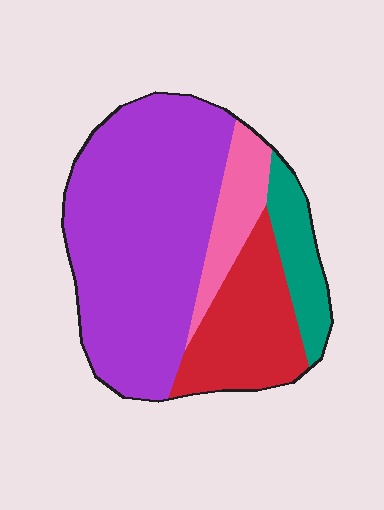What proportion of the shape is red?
Red covers about 20% of the shape.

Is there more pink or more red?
Red.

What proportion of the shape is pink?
Pink covers about 10% of the shape.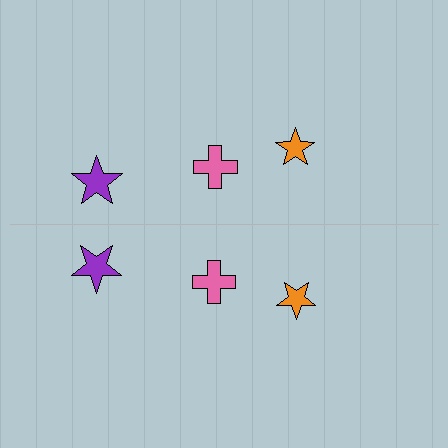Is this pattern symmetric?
Yes, this pattern has bilateral (reflection) symmetry.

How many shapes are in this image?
There are 6 shapes in this image.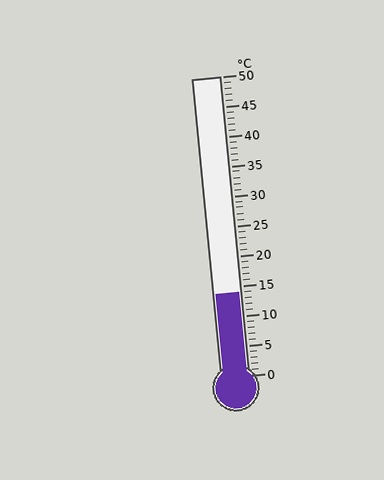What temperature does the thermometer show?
The thermometer shows approximately 14°C.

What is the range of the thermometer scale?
The thermometer scale ranges from 0°C to 50°C.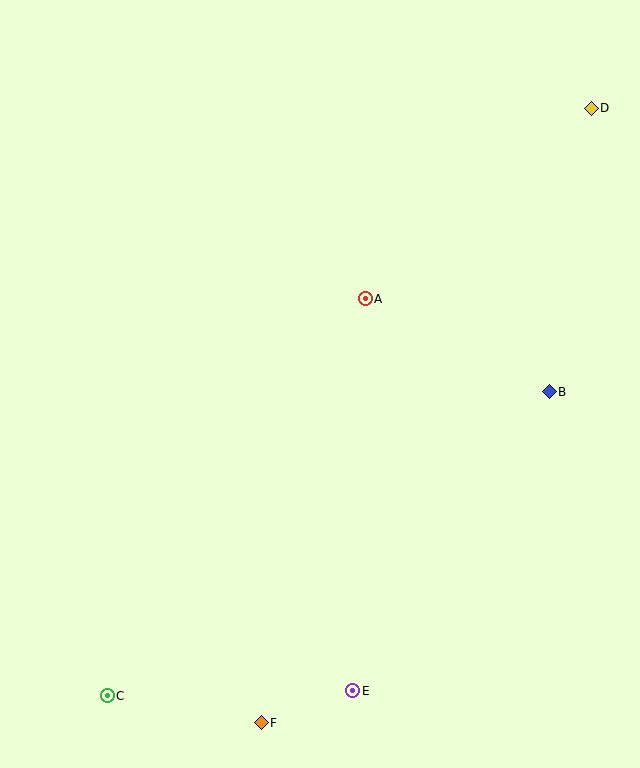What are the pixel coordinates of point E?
Point E is at (353, 691).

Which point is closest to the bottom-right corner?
Point E is closest to the bottom-right corner.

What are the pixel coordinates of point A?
Point A is at (365, 299).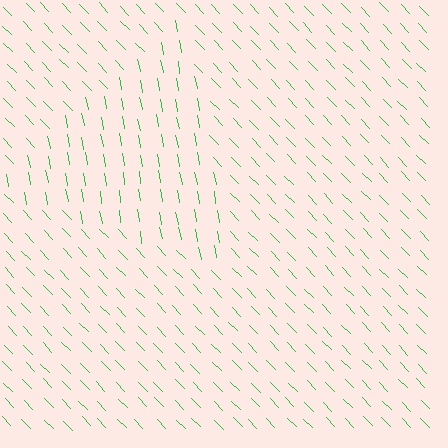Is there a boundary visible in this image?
Yes, there is a texture boundary formed by a change in line orientation.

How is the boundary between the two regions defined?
The boundary is defined purely by a change in line orientation (approximately 33 degrees difference). All lines are the same color and thickness.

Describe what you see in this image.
The image is filled with small green line segments. A triangle region in the image has lines oriented differently from the surrounding lines, creating a visible texture boundary.